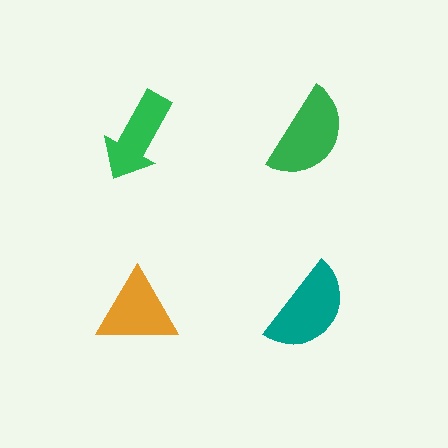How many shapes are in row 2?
2 shapes.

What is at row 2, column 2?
A teal semicircle.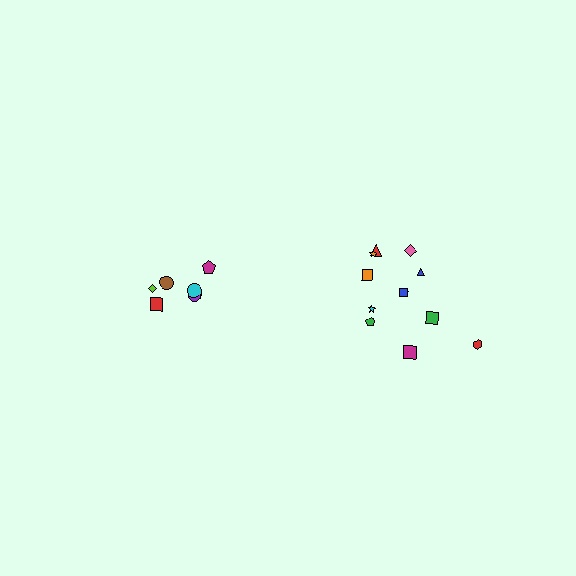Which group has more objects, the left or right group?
The right group.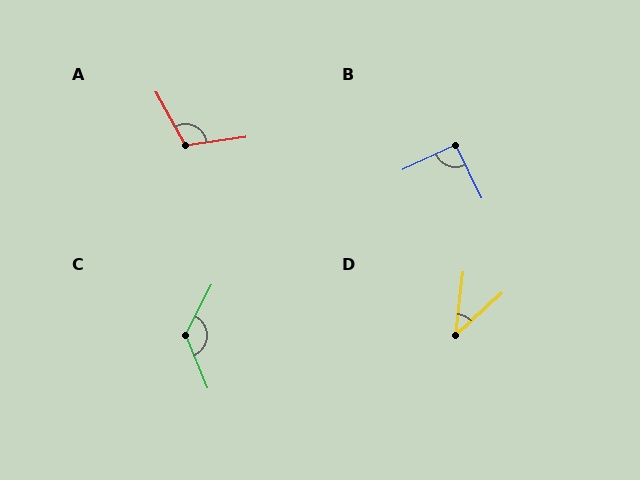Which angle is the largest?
C, at approximately 131 degrees.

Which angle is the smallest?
D, at approximately 41 degrees.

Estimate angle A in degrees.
Approximately 111 degrees.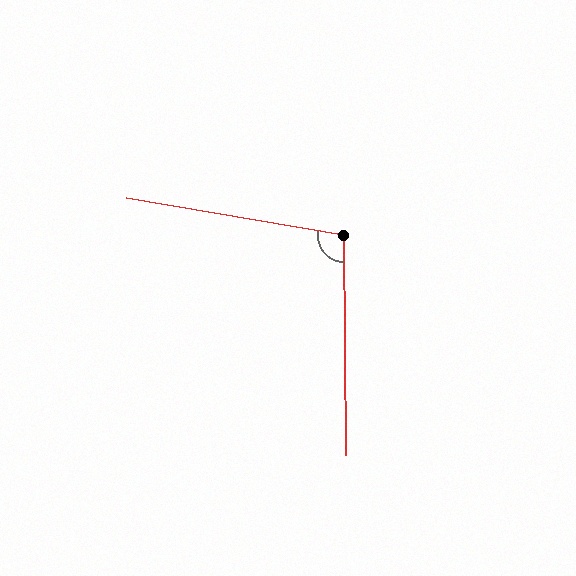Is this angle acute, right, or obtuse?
It is obtuse.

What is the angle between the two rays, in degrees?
Approximately 100 degrees.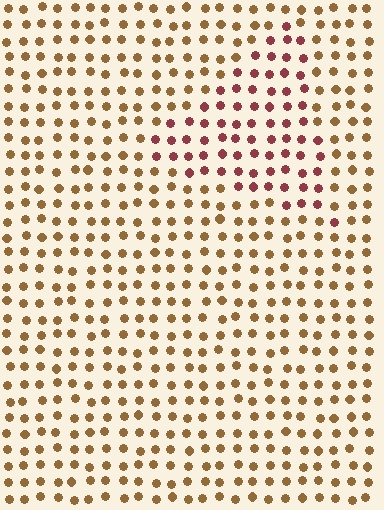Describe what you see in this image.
The image is filled with small brown elements in a uniform arrangement. A triangle-shaped region is visible where the elements are tinted to a slightly different hue, forming a subtle color boundary.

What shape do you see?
I see a triangle.